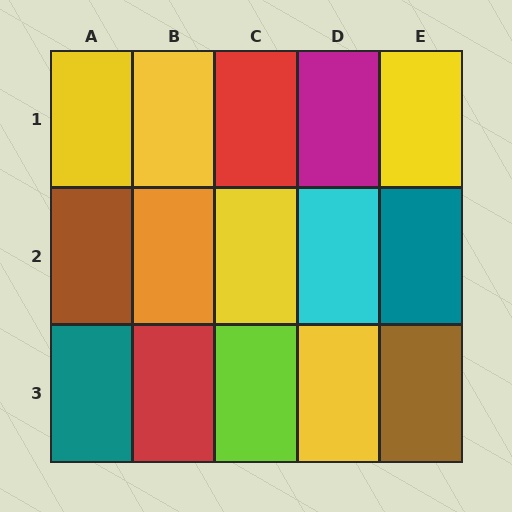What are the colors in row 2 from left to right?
Brown, orange, yellow, cyan, teal.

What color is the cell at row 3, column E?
Brown.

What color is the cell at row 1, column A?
Yellow.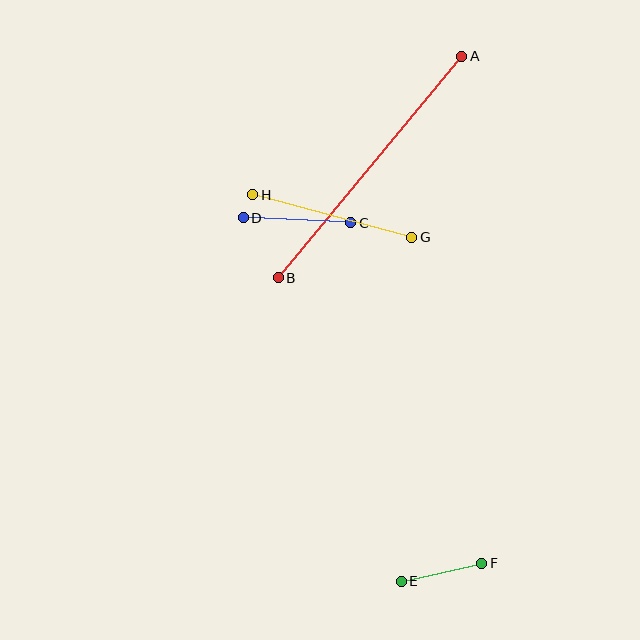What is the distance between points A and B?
The distance is approximately 287 pixels.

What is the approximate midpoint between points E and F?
The midpoint is at approximately (441, 572) pixels.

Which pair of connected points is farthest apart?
Points A and B are farthest apart.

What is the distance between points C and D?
The distance is approximately 108 pixels.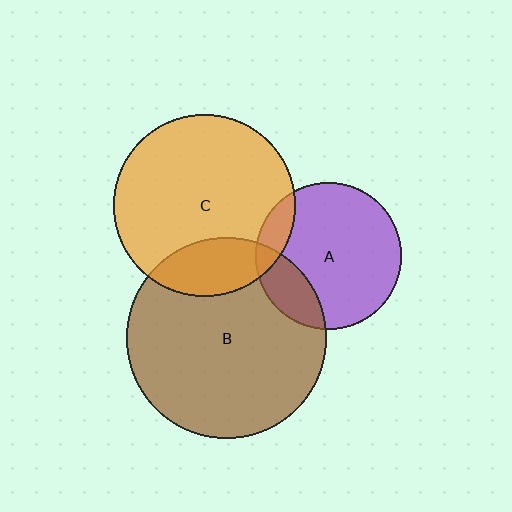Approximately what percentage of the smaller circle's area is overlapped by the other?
Approximately 20%.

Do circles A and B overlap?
Yes.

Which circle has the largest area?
Circle B (brown).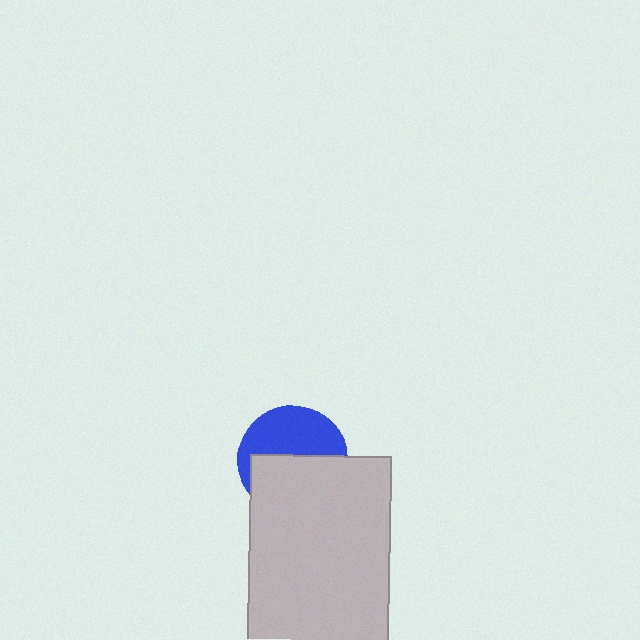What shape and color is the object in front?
The object in front is a light gray rectangle.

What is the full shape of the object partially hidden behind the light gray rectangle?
The partially hidden object is a blue circle.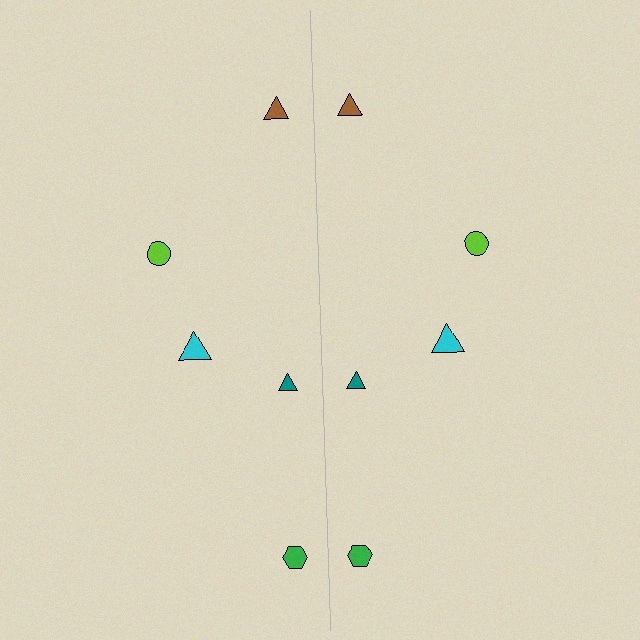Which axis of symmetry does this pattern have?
The pattern has a vertical axis of symmetry running through the center of the image.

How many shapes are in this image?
There are 10 shapes in this image.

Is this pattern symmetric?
Yes, this pattern has bilateral (reflection) symmetry.